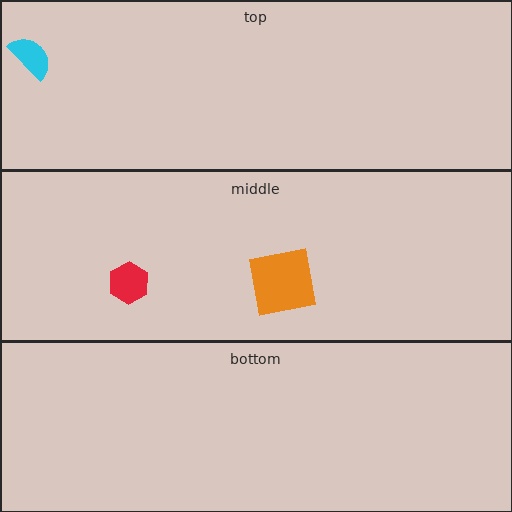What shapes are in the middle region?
The orange square, the red hexagon.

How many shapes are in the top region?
1.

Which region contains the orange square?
The middle region.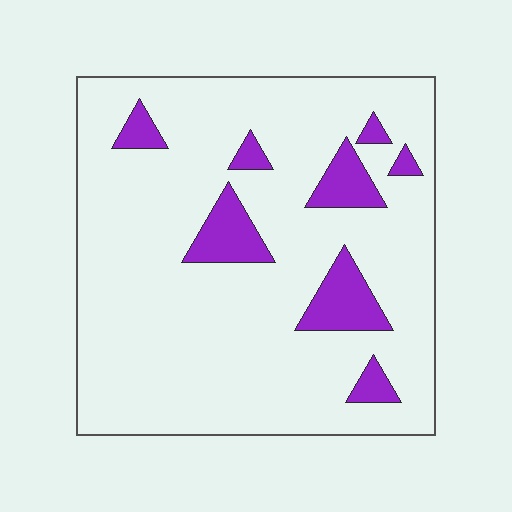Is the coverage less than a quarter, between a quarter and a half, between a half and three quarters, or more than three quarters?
Less than a quarter.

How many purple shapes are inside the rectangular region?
8.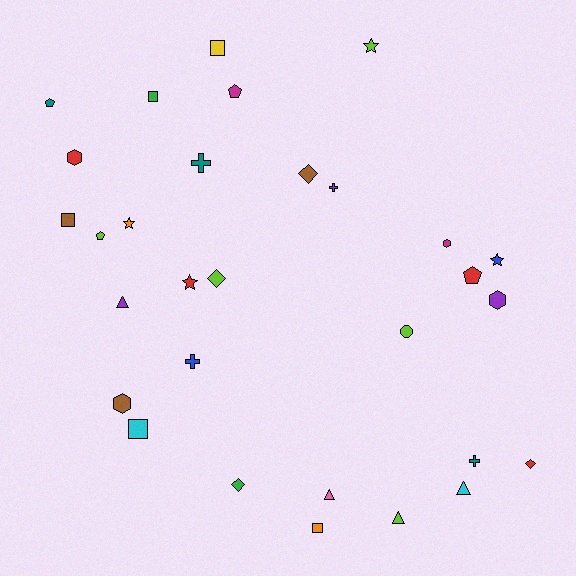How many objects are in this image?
There are 30 objects.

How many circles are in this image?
There is 1 circle.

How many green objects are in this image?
There are 2 green objects.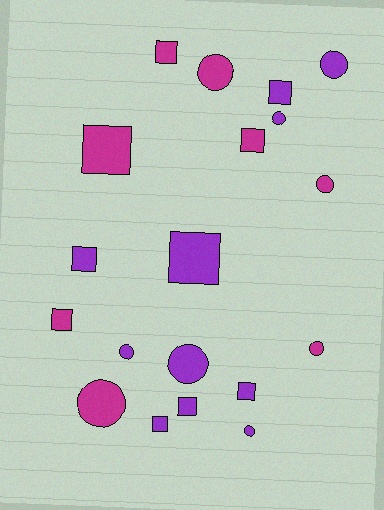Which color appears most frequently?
Purple, with 11 objects.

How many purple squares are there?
There are 6 purple squares.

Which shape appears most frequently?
Square, with 10 objects.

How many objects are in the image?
There are 19 objects.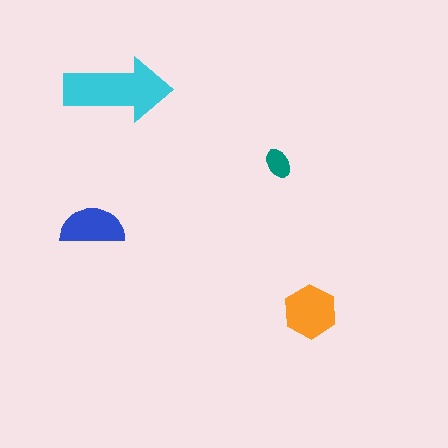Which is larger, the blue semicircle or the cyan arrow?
The cyan arrow.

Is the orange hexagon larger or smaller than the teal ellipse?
Larger.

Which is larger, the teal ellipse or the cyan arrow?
The cyan arrow.